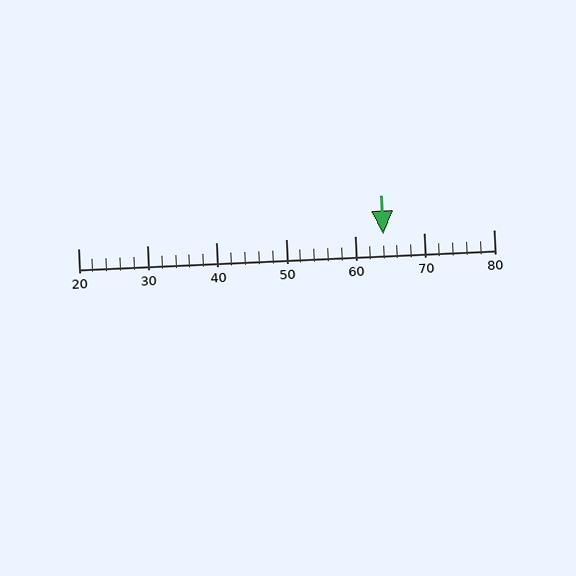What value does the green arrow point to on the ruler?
The green arrow points to approximately 64.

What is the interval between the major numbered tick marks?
The major tick marks are spaced 10 units apart.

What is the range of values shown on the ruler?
The ruler shows values from 20 to 80.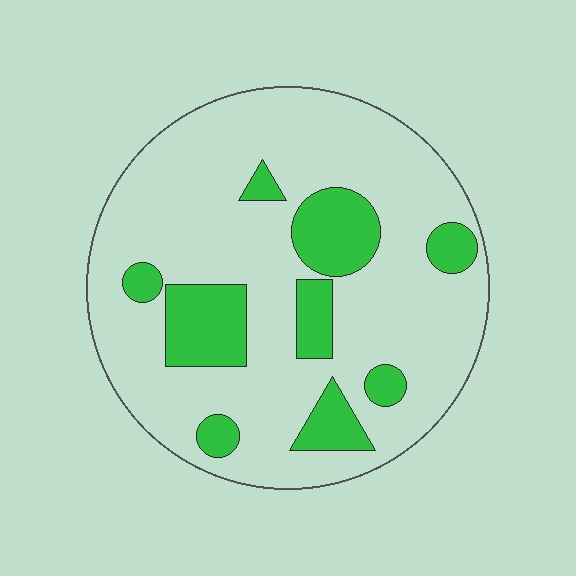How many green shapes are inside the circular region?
9.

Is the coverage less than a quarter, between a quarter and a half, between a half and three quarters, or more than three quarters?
Less than a quarter.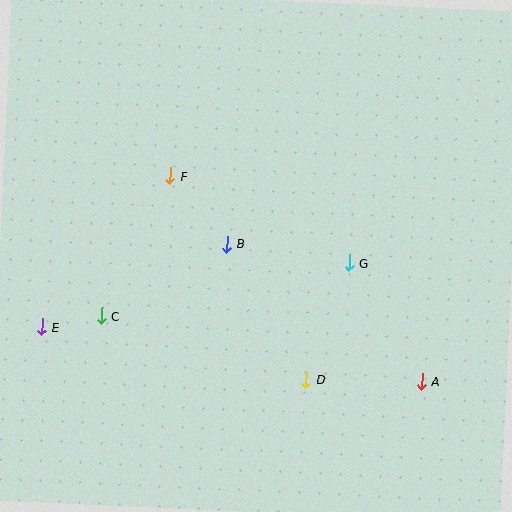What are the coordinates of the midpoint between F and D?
The midpoint between F and D is at (238, 278).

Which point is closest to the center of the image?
Point B at (227, 244) is closest to the center.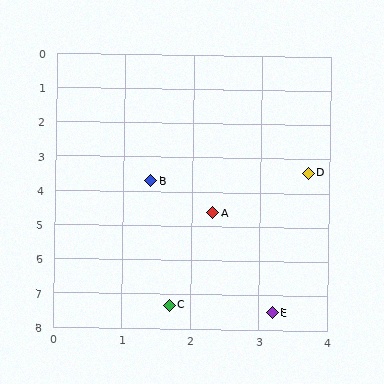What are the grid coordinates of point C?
Point C is at approximately (1.7, 7.3).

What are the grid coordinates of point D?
Point D is at approximately (3.7, 3.4).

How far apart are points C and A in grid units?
Points C and A are about 2.8 grid units apart.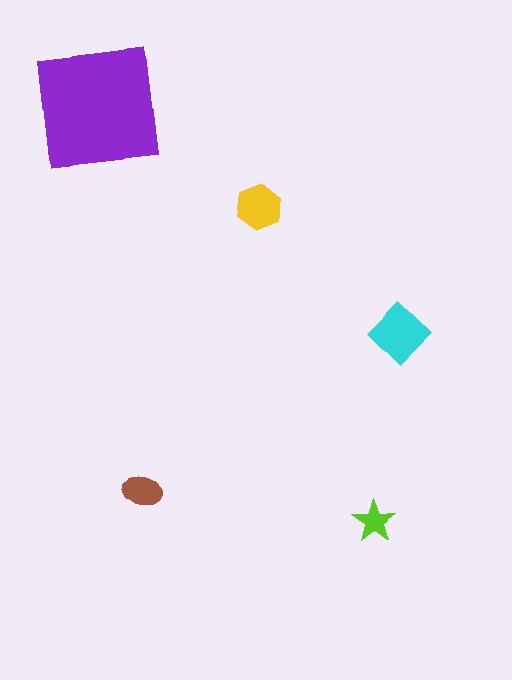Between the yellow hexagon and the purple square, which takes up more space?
The purple square.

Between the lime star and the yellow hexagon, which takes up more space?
The yellow hexagon.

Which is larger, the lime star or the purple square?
The purple square.